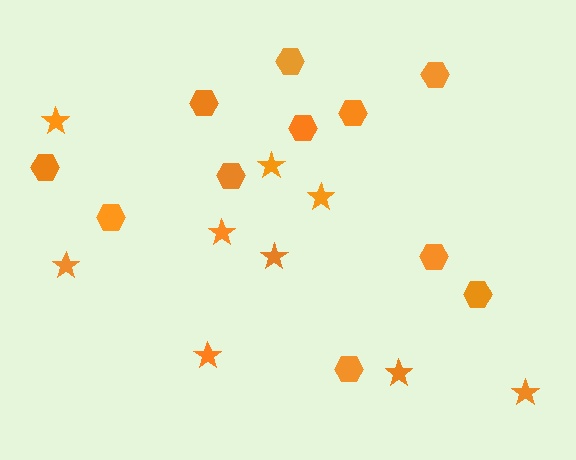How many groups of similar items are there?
There are 2 groups: one group of hexagons (11) and one group of stars (9).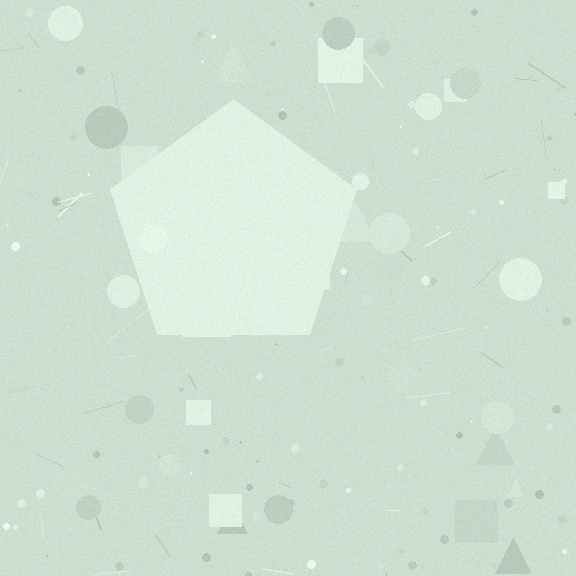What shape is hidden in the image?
A pentagon is hidden in the image.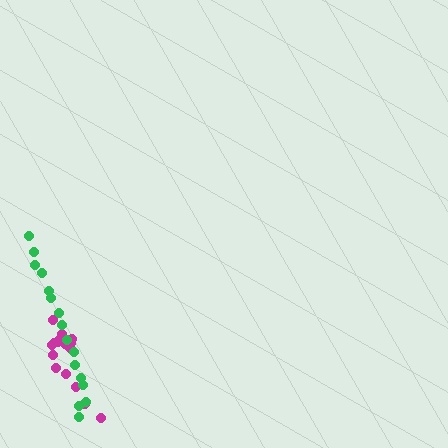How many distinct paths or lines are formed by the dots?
There are 2 distinct paths.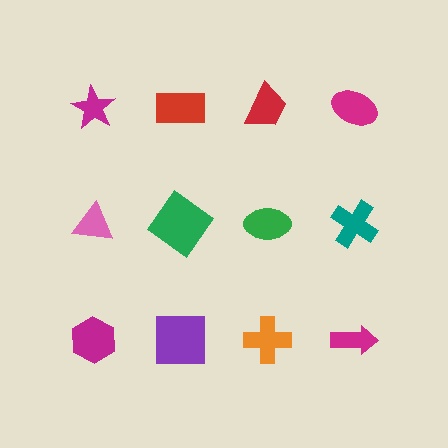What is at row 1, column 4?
A magenta ellipse.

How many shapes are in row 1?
4 shapes.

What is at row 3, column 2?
A purple square.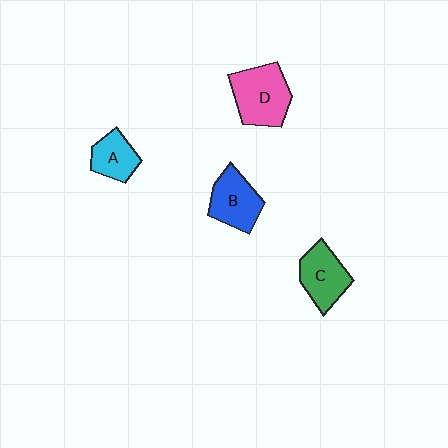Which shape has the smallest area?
Shape A (cyan).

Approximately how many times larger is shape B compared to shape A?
Approximately 1.4 times.